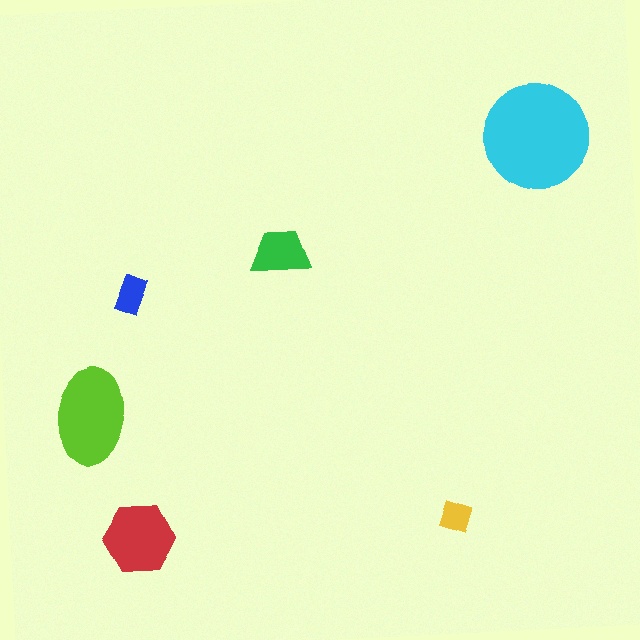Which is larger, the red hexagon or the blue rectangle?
The red hexagon.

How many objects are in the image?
There are 6 objects in the image.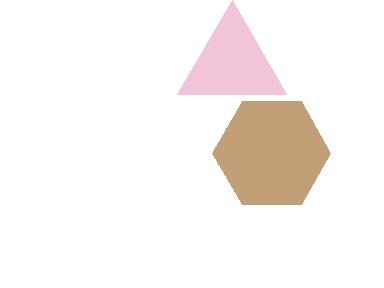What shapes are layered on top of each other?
The layered shapes are: a pink triangle, a brown hexagon.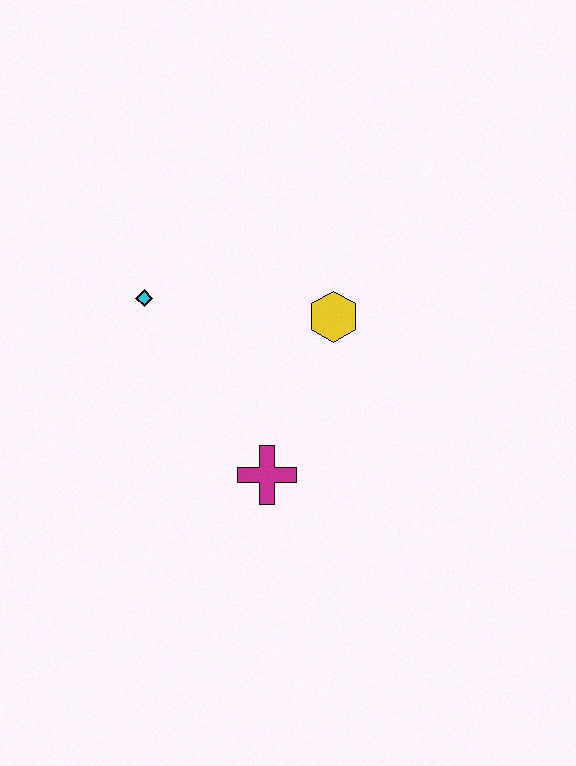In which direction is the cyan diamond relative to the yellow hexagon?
The cyan diamond is to the left of the yellow hexagon.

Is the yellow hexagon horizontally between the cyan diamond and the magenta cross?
No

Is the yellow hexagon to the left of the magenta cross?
No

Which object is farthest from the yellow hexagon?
The cyan diamond is farthest from the yellow hexagon.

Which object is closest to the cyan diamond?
The yellow hexagon is closest to the cyan diamond.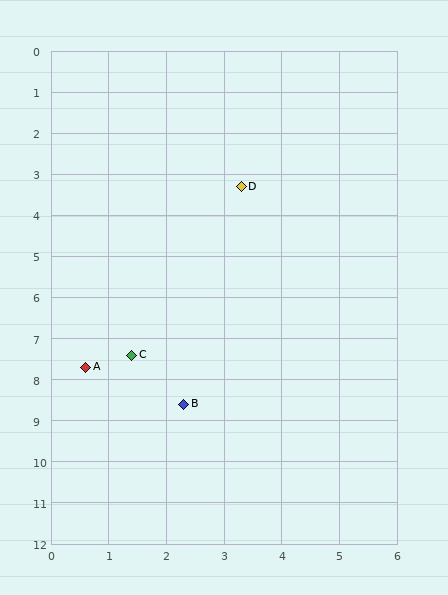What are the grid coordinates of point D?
Point D is at approximately (3.3, 3.3).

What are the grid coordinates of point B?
Point B is at approximately (2.3, 8.6).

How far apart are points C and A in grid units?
Points C and A are about 0.9 grid units apart.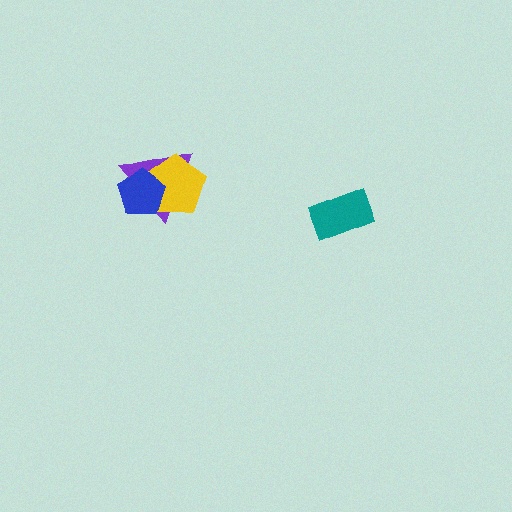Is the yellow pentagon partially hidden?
Yes, it is partially covered by another shape.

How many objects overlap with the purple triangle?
2 objects overlap with the purple triangle.